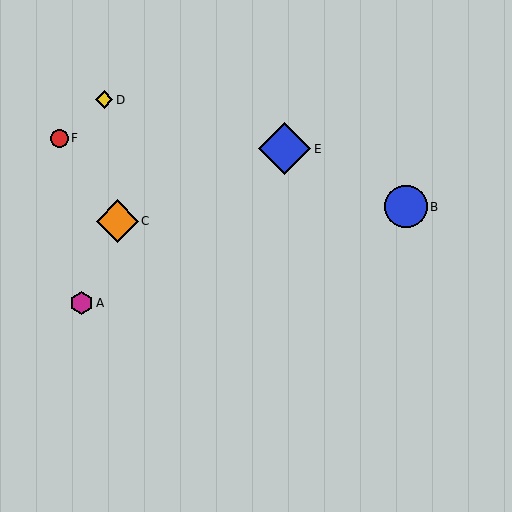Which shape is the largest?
The blue diamond (labeled E) is the largest.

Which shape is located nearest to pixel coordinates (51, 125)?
The red circle (labeled F) at (59, 138) is nearest to that location.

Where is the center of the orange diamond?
The center of the orange diamond is at (117, 221).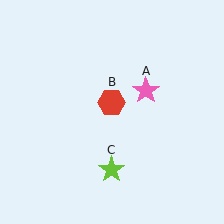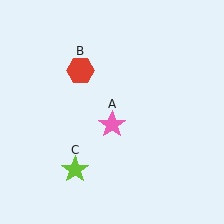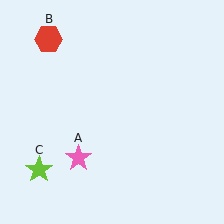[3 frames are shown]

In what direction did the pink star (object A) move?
The pink star (object A) moved down and to the left.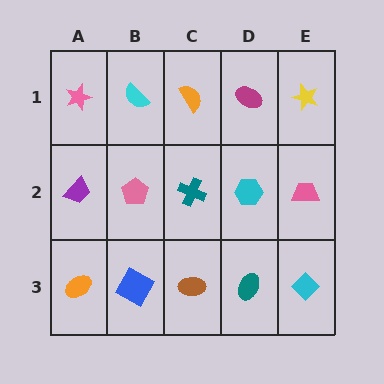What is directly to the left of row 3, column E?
A teal ellipse.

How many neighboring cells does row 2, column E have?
3.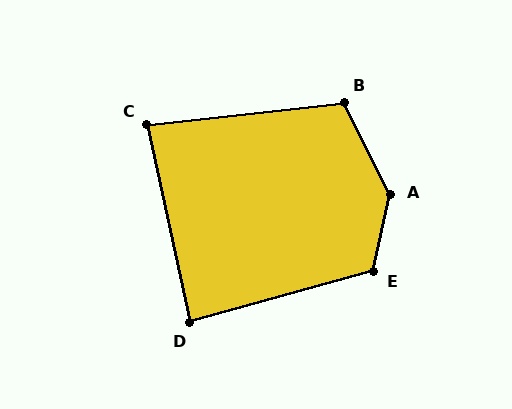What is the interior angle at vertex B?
Approximately 110 degrees (obtuse).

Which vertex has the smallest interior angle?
C, at approximately 84 degrees.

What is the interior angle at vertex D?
Approximately 87 degrees (approximately right).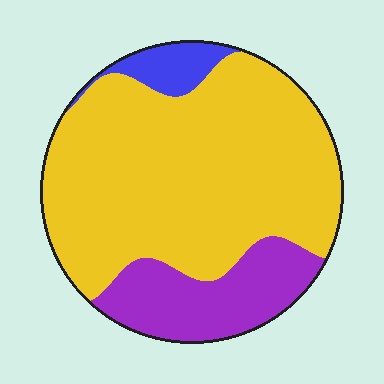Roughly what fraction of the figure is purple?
Purple takes up about one fifth (1/5) of the figure.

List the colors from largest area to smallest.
From largest to smallest: yellow, purple, blue.